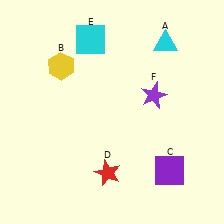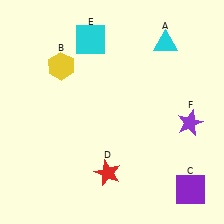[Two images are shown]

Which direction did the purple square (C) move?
The purple square (C) moved right.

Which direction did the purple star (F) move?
The purple star (F) moved right.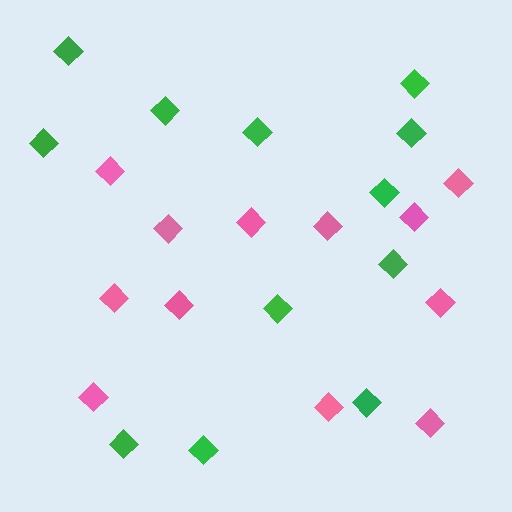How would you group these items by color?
There are 2 groups: one group of pink diamonds (12) and one group of green diamonds (12).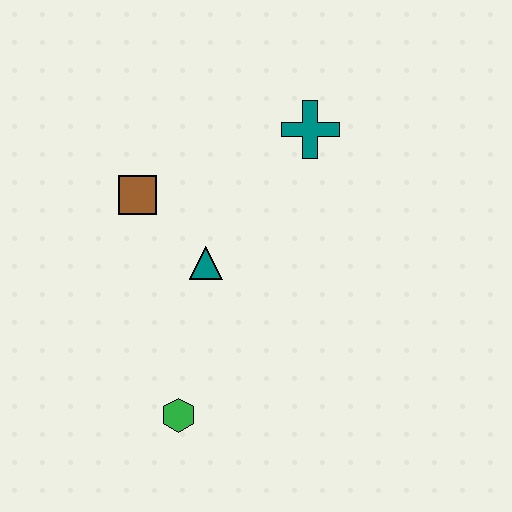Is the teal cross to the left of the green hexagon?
No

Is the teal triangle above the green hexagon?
Yes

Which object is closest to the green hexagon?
The teal triangle is closest to the green hexagon.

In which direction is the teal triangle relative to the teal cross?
The teal triangle is below the teal cross.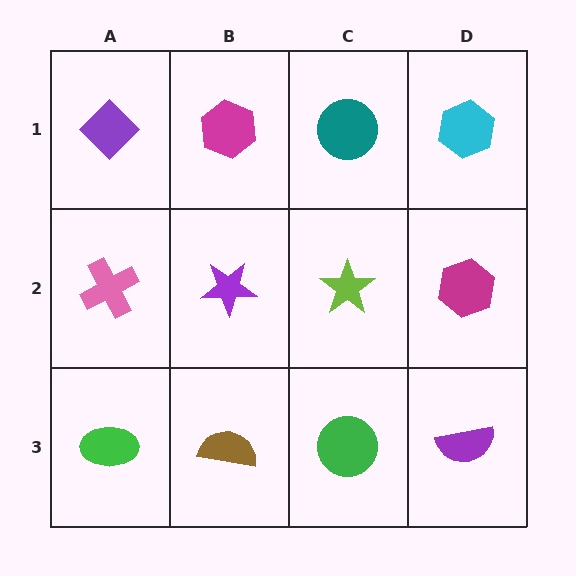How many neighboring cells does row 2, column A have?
3.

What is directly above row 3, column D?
A magenta hexagon.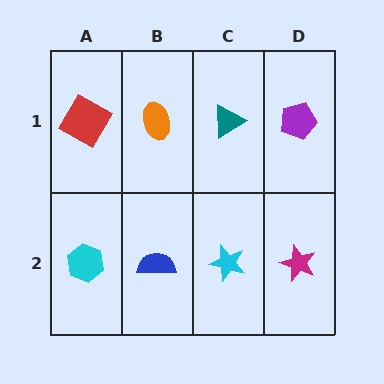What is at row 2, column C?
A cyan star.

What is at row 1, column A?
A red square.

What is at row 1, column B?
An orange ellipse.